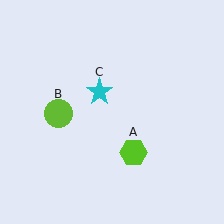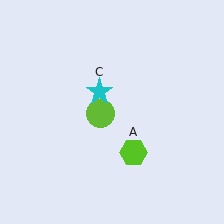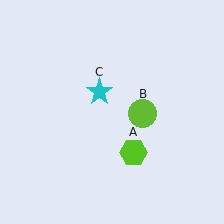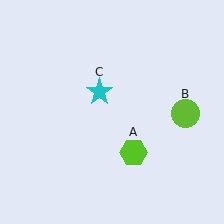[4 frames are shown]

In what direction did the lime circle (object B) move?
The lime circle (object B) moved right.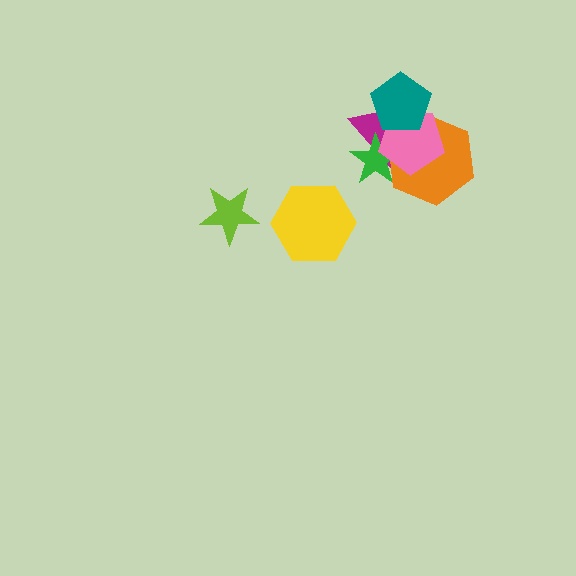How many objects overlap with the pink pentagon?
4 objects overlap with the pink pentagon.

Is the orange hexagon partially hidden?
Yes, it is partially covered by another shape.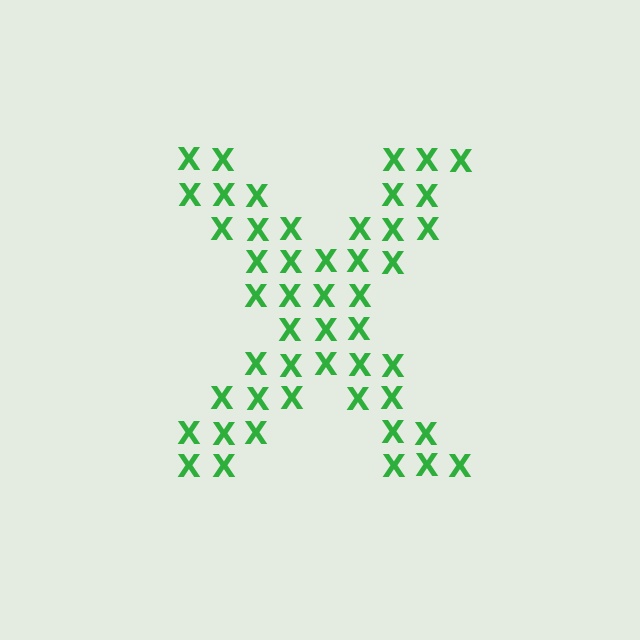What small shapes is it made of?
It is made of small letter X's.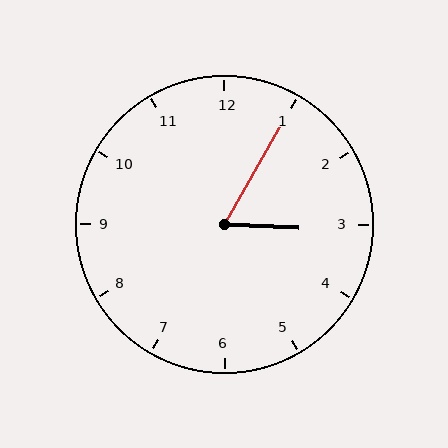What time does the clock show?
3:05.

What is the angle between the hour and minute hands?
Approximately 62 degrees.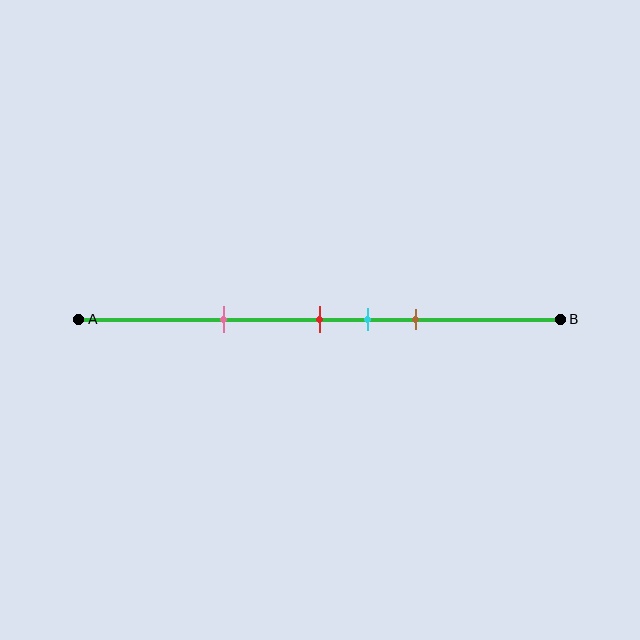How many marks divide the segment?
There are 4 marks dividing the segment.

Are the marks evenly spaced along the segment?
No, the marks are not evenly spaced.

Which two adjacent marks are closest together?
The red and cyan marks are the closest adjacent pair.